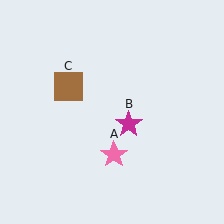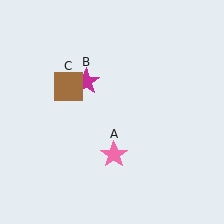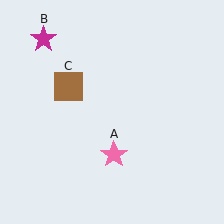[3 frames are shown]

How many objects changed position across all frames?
1 object changed position: magenta star (object B).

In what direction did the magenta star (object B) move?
The magenta star (object B) moved up and to the left.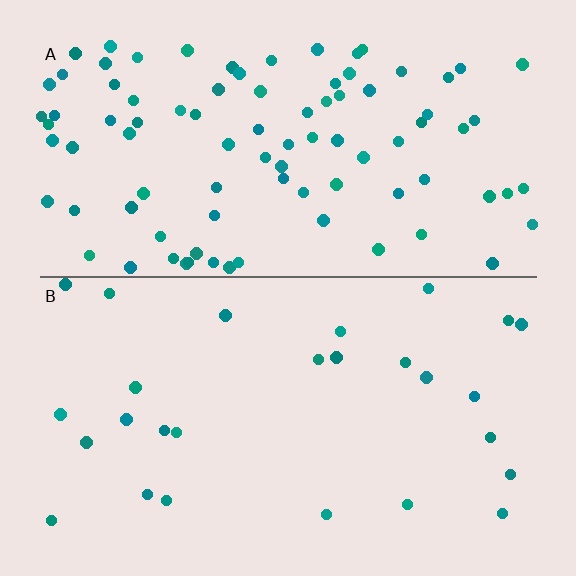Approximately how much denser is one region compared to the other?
Approximately 3.4× — region A over region B.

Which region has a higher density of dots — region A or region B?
A (the top).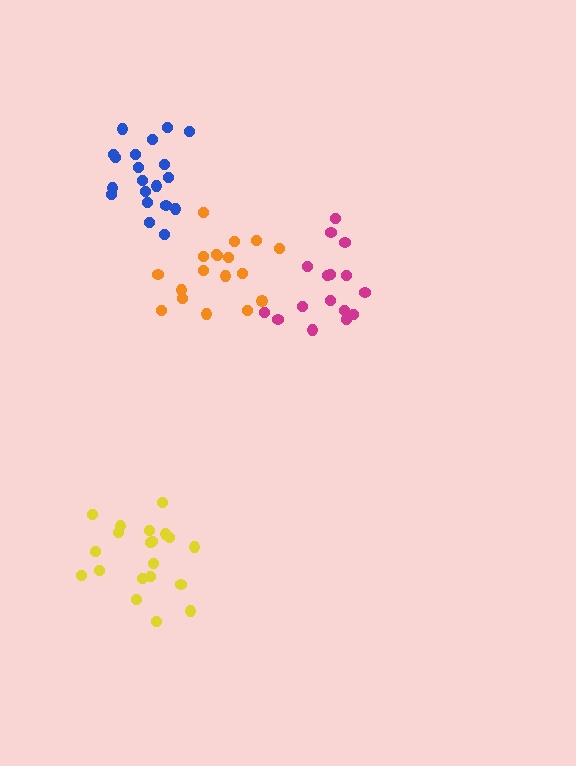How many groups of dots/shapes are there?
There are 4 groups.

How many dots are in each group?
Group 1: 16 dots, Group 2: 18 dots, Group 3: 20 dots, Group 4: 20 dots (74 total).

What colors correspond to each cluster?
The clusters are colored: magenta, orange, blue, yellow.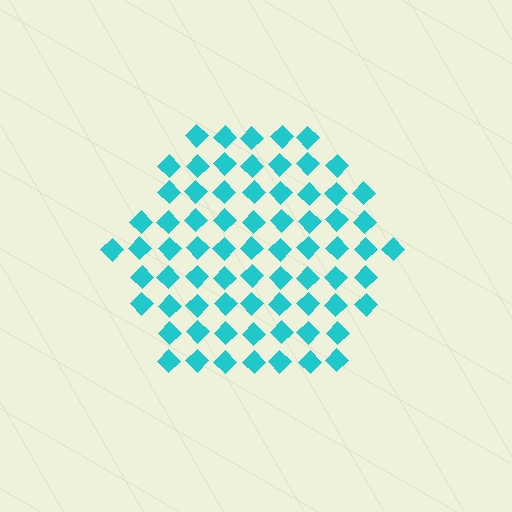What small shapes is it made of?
It is made of small diamonds.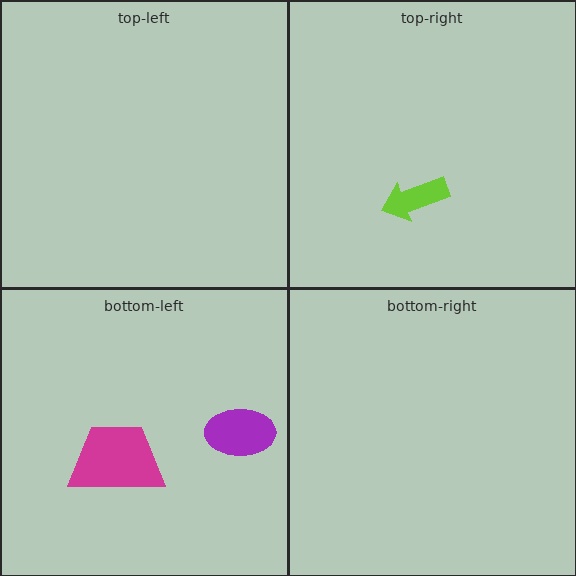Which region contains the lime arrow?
The top-right region.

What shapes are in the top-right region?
The lime arrow.